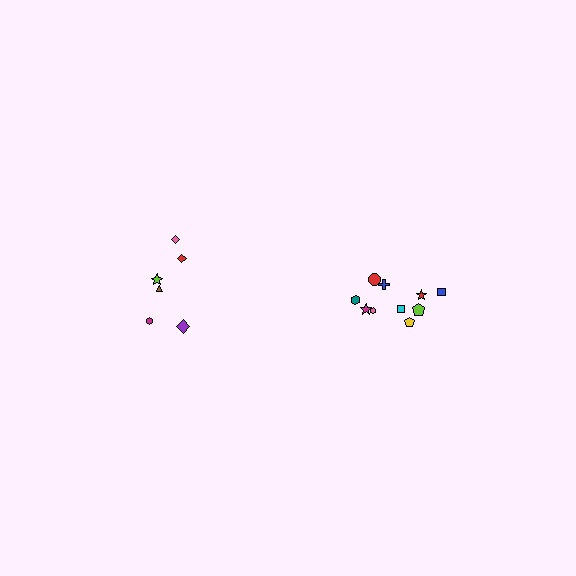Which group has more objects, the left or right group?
The right group.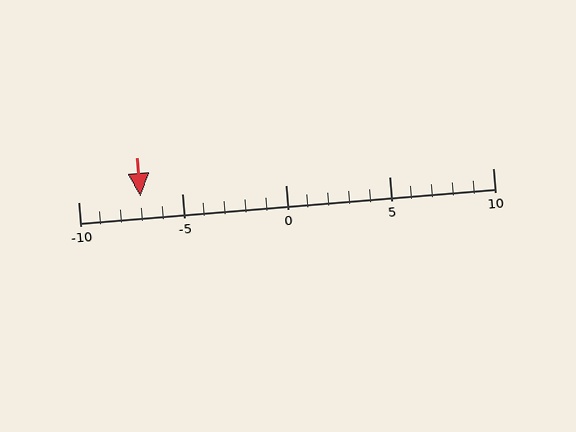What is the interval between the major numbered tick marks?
The major tick marks are spaced 5 units apart.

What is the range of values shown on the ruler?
The ruler shows values from -10 to 10.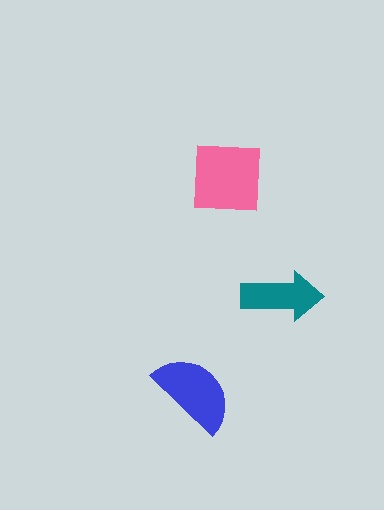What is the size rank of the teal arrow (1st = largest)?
3rd.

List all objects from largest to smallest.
The pink square, the blue semicircle, the teal arrow.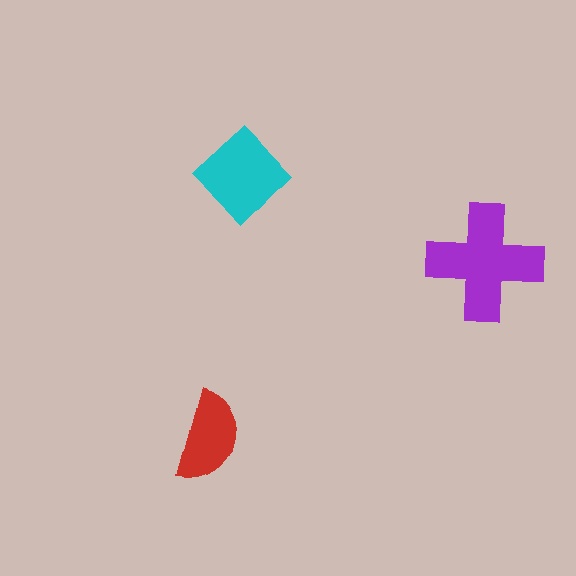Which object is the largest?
The purple cross.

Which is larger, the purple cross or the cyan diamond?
The purple cross.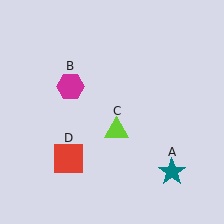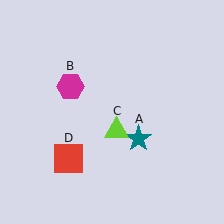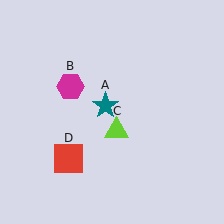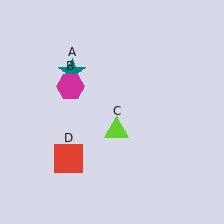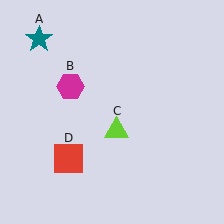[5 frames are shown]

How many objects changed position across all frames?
1 object changed position: teal star (object A).